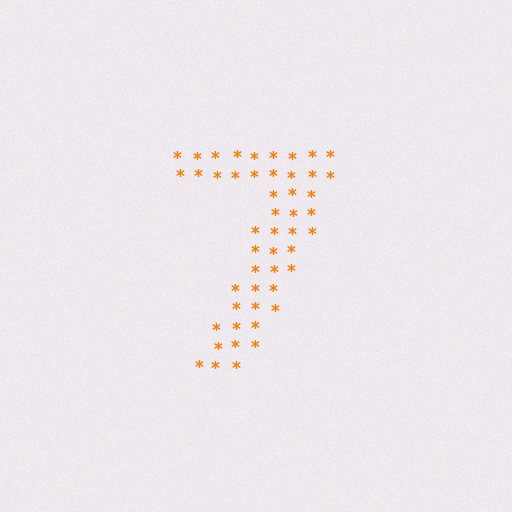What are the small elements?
The small elements are asterisks.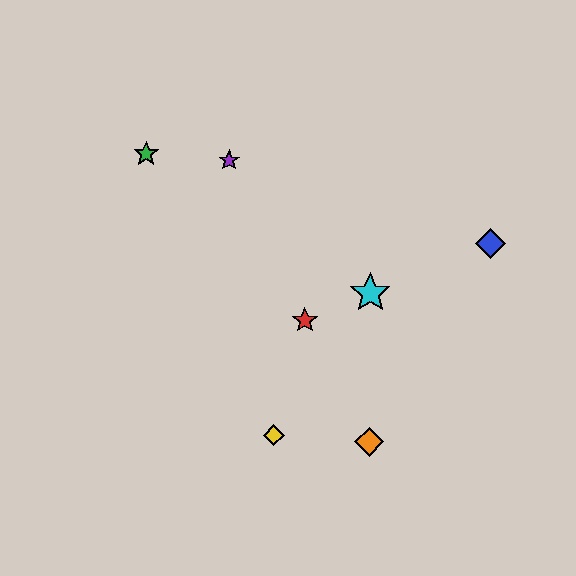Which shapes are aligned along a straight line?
The red star, the blue diamond, the cyan star are aligned along a straight line.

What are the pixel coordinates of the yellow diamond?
The yellow diamond is at (274, 435).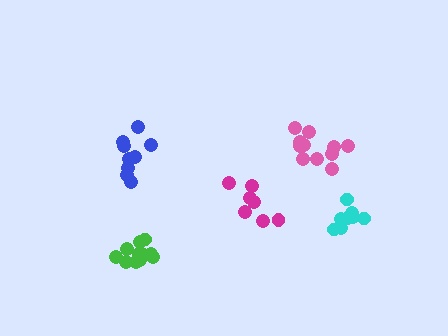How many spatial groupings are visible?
There are 5 spatial groupings.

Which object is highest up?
The pink cluster is topmost.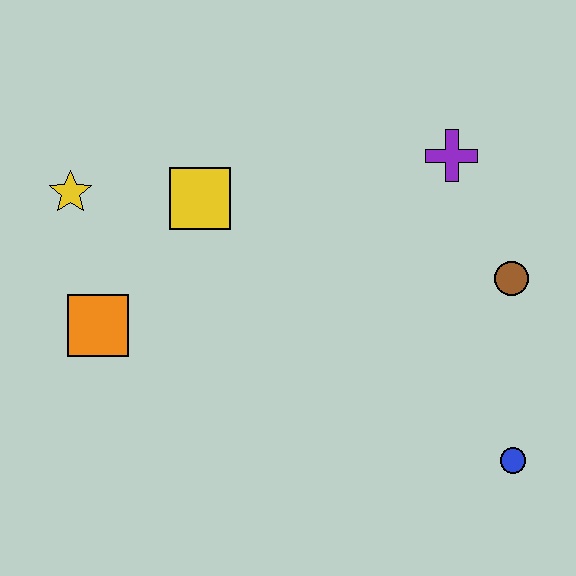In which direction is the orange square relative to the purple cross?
The orange square is to the left of the purple cross.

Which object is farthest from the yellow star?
The blue circle is farthest from the yellow star.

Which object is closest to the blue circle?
The brown circle is closest to the blue circle.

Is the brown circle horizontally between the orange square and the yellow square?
No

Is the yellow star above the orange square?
Yes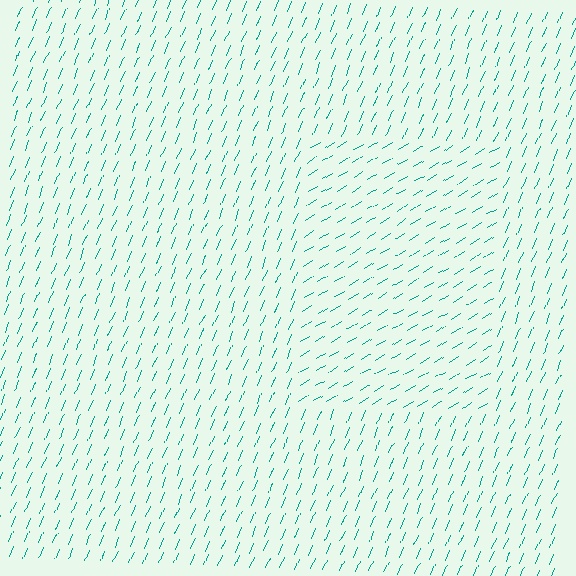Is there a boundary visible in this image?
Yes, there is a texture boundary formed by a change in line orientation.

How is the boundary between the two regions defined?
The boundary is defined purely by a change in line orientation (approximately 35 degrees difference). All lines are the same color and thickness.